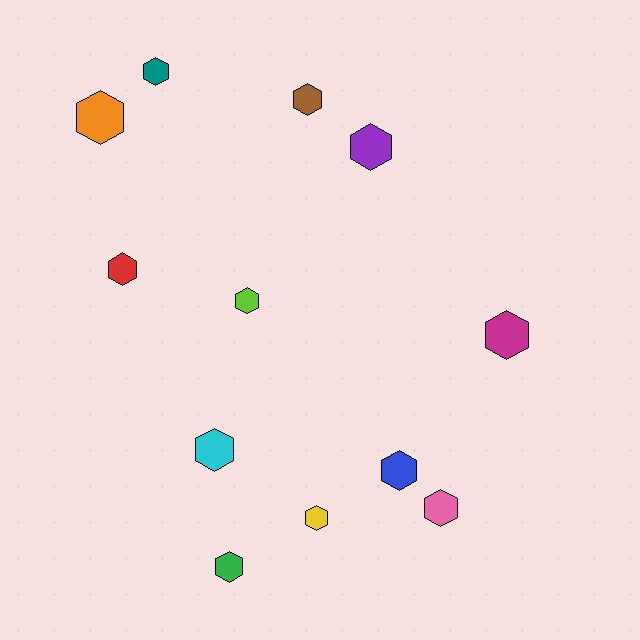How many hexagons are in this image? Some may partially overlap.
There are 12 hexagons.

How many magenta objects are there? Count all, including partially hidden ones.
There is 1 magenta object.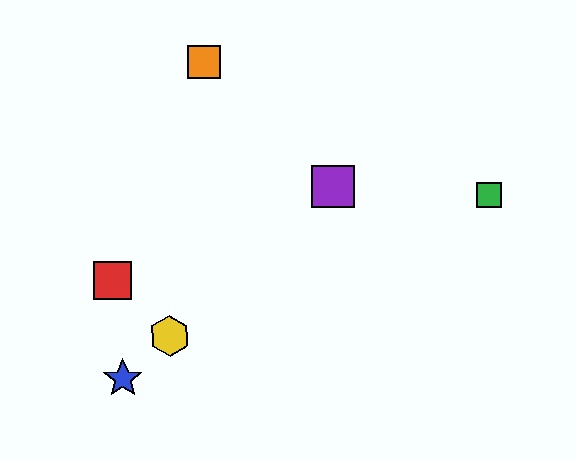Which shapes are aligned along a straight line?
The blue star, the yellow hexagon, the purple square are aligned along a straight line.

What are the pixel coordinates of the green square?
The green square is at (489, 195).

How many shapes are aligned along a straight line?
3 shapes (the blue star, the yellow hexagon, the purple square) are aligned along a straight line.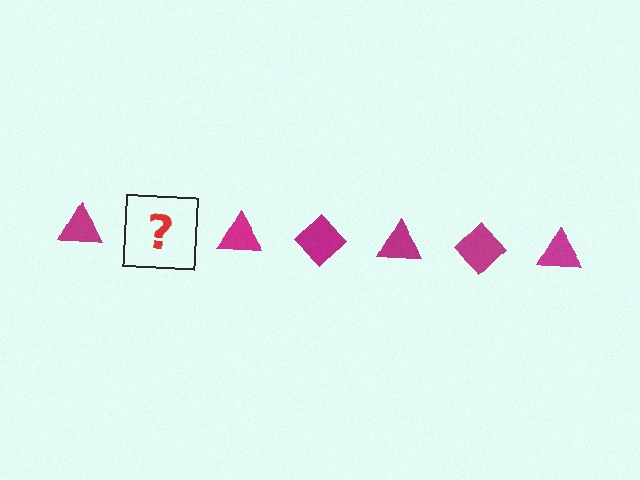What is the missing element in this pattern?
The missing element is a magenta diamond.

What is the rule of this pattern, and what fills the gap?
The rule is that the pattern cycles through triangle, diamond shapes in magenta. The gap should be filled with a magenta diamond.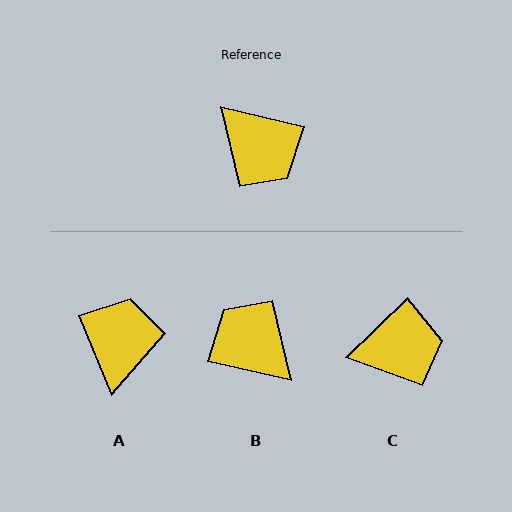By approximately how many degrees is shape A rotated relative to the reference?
Approximately 126 degrees counter-clockwise.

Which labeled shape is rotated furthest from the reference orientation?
B, about 179 degrees away.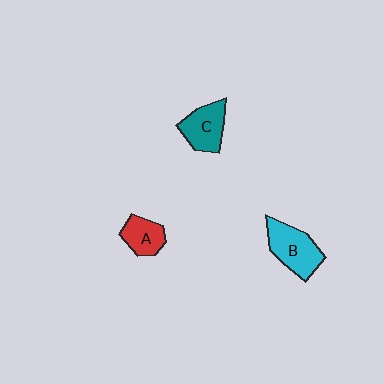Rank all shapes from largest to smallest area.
From largest to smallest: B (cyan), C (teal), A (red).